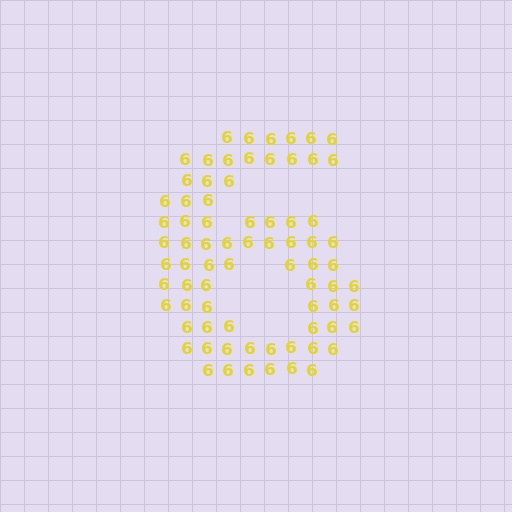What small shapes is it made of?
It is made of small digit 6's.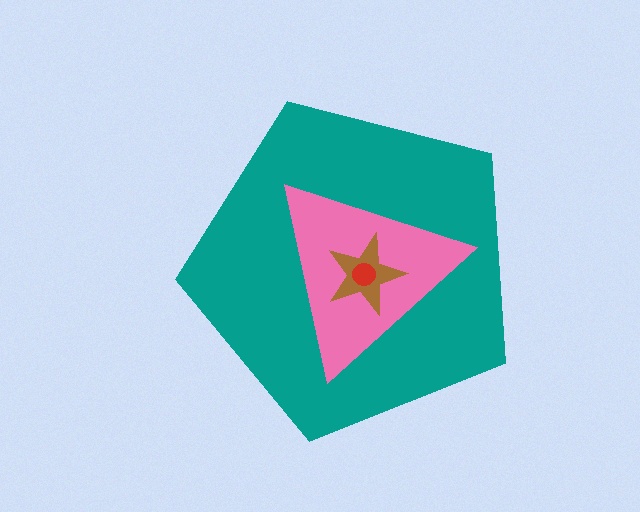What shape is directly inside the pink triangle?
The brown star.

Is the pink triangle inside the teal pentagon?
Yes.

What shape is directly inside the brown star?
The red circle.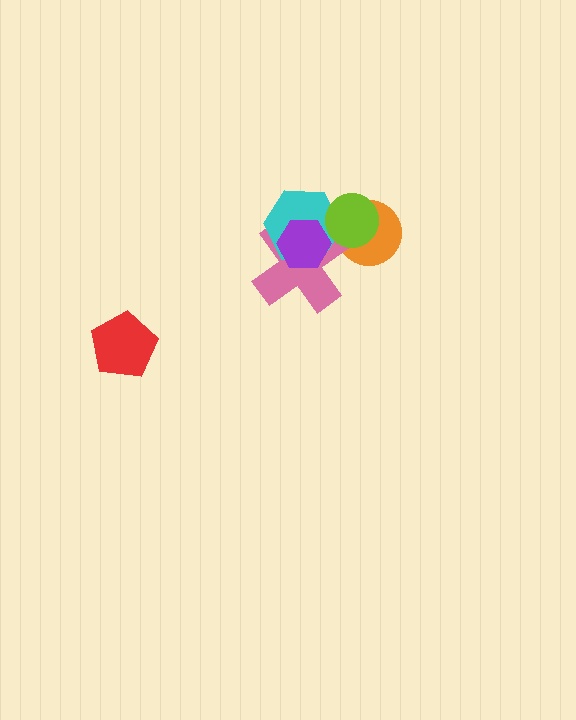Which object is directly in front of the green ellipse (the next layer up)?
The orange circle is directly in front of the green ellipse.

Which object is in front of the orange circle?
The lime circle is in front of the orange circle.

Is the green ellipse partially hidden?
Yes, it is partially covered by another shape.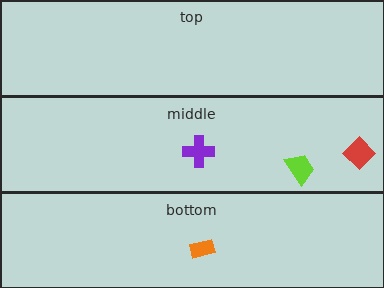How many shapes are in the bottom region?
1.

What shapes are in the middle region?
The purple cross, the lime trapezoid, the red diamond.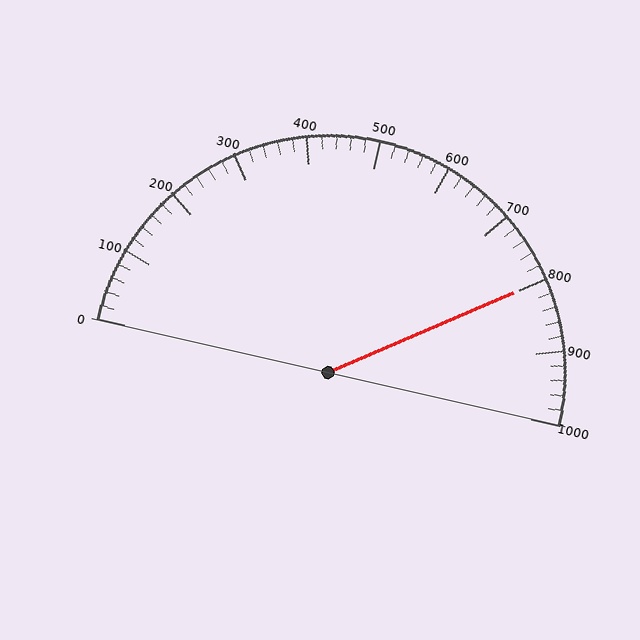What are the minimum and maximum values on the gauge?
The gauge ranges from 0 to 1000.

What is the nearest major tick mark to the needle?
The nearest major tick mark is 800.